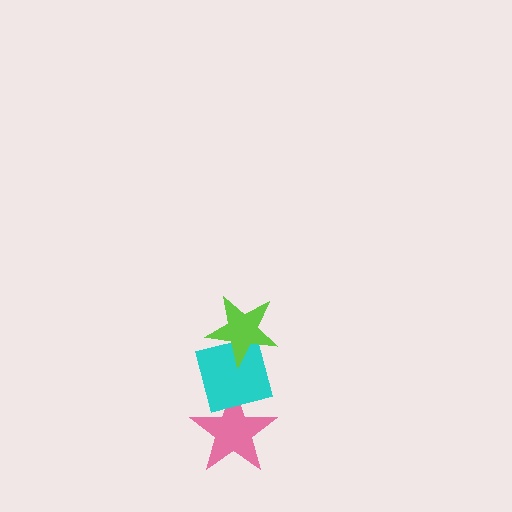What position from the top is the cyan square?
The cyan square is 2nd from the top.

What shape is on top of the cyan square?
The lime star is on top of the cyan square.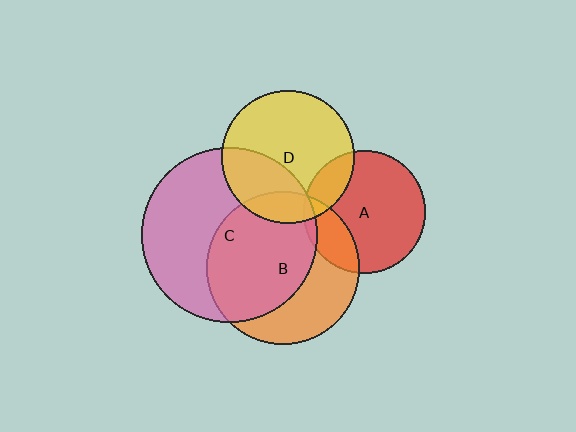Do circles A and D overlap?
Yes.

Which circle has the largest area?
Circle C (pink).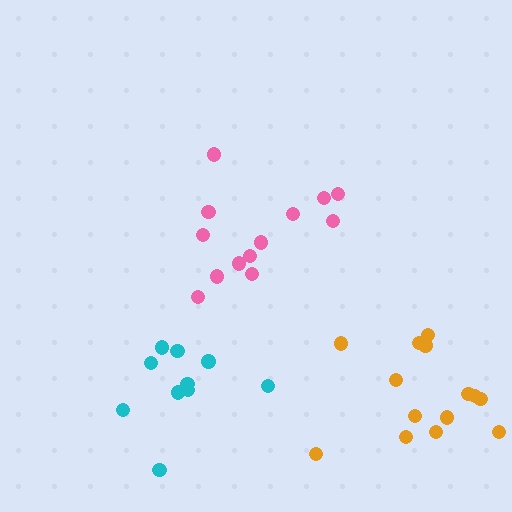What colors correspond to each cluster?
The clusters are colored: pink, cyan, orange.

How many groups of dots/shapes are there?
There are 3 groups.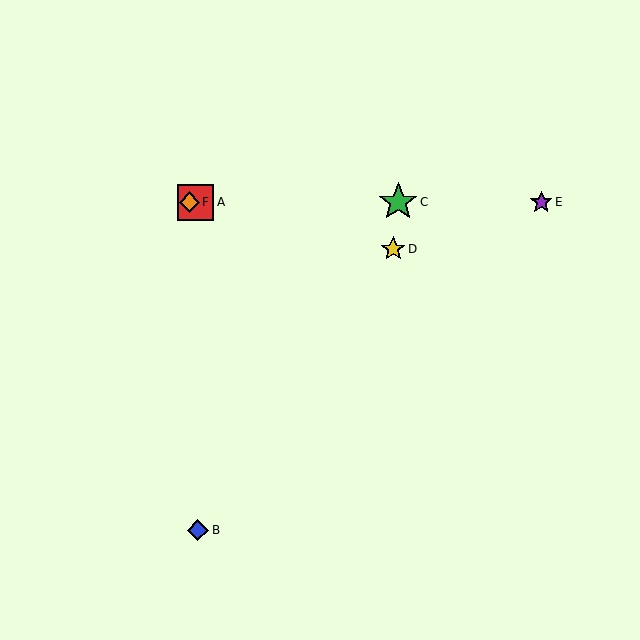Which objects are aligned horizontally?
Objects A, C, E, F are aligned horizontally.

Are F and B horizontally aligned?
No, F is at y≈202 and B is at y≈530.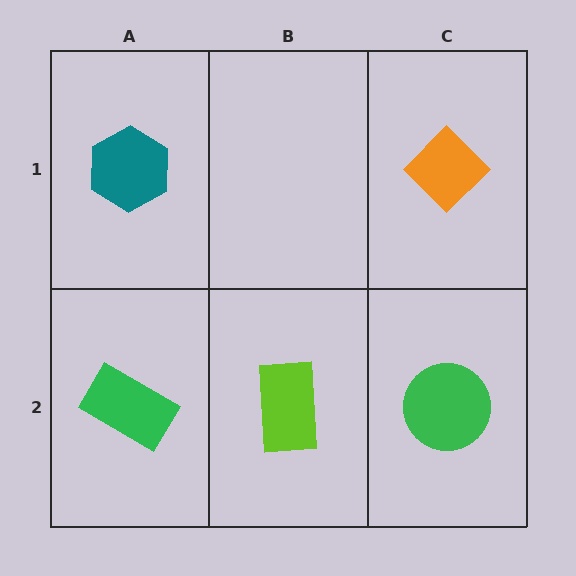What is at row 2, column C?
A green circle.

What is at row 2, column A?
A green rectangle.